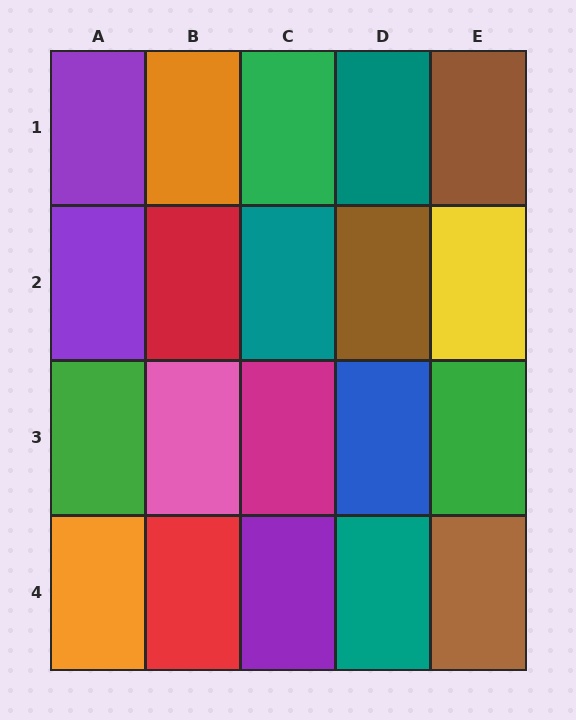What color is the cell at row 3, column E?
Green.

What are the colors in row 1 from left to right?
Purple, orange, green, teal, brown.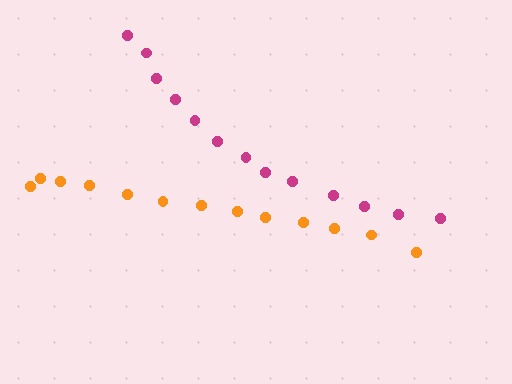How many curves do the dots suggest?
There are 2 distinct paths.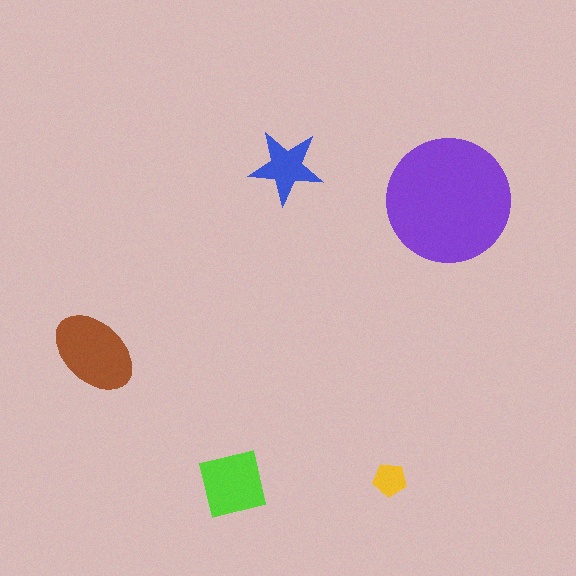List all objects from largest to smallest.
The purple circle, the brown ellipse, the lime square, the blue star, the yellow pentagon.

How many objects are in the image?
There are 5 objects in the image.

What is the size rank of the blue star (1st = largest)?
4th.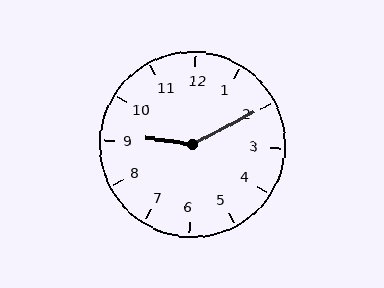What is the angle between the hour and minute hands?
Approximately 145 degrees.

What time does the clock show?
9:10.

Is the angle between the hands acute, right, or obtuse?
It is obtuse.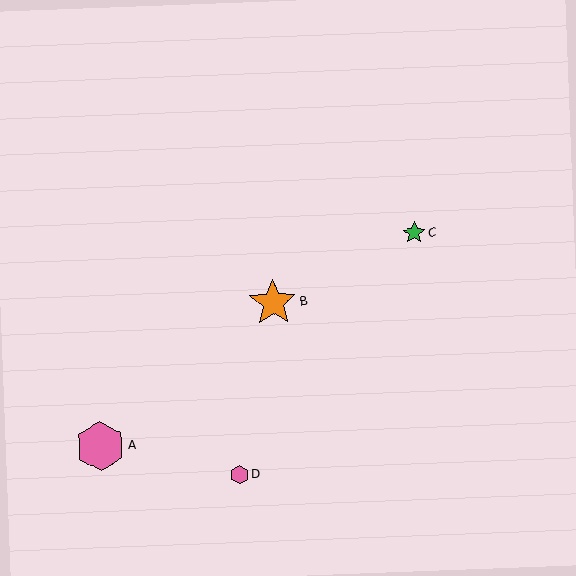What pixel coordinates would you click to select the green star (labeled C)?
Click at (414, 233) to select the green star C.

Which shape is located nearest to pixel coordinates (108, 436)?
The pink hexagon (labeled A) at (100, 446) is nearest to that location.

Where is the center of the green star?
The center of the green star is at (414, 233).